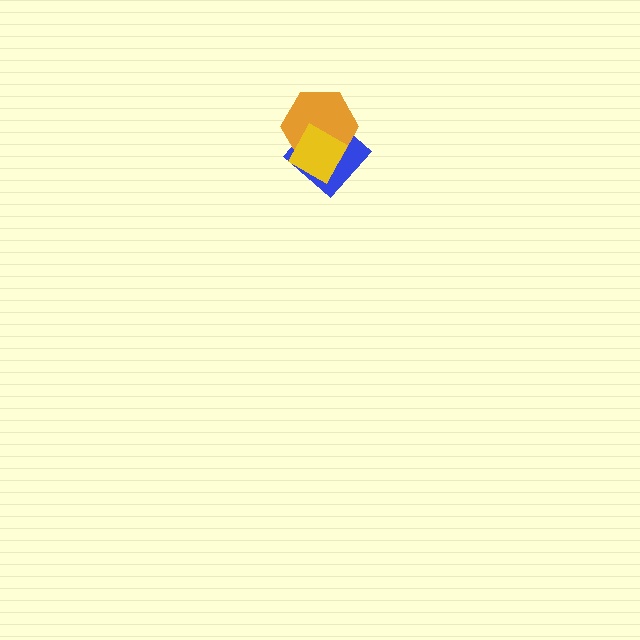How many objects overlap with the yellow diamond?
2 objects overlap with the yellow diamond.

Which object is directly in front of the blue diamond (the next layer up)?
The orange hexagon is directly in front of the blue diamond.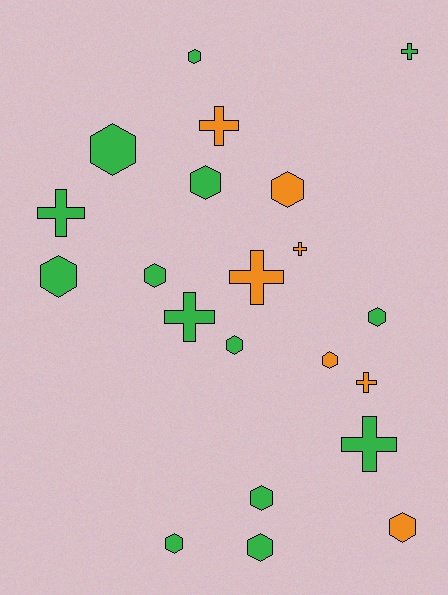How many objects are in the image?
There are 21 objects.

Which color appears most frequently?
Green, with 14 objects.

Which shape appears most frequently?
Hexagon, with 13 objects.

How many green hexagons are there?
There are 10 green hexagons.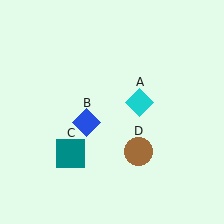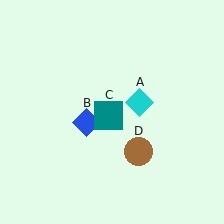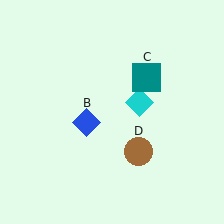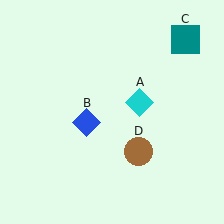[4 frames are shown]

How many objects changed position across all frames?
1 object changed position: teal square (object C).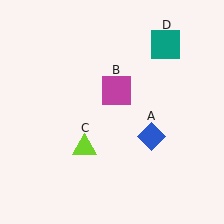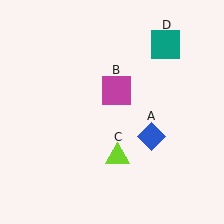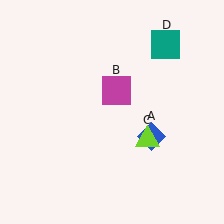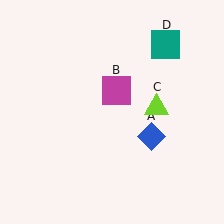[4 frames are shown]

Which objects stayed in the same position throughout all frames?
Blue diamond (object A) and magenta square (object B) and teal square (object D) remained stationary.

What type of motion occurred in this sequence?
The lime triangle (object C) rotated counterclockwise around the center of the scene.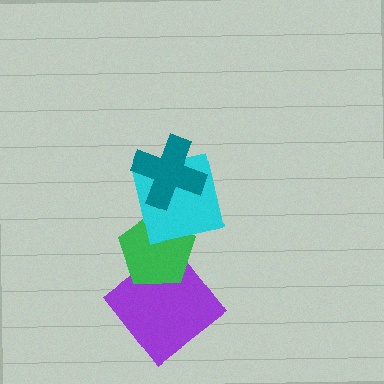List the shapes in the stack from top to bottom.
From top to bottom: the teal cross, the cyan square, the green pentagon, the purple diamond.